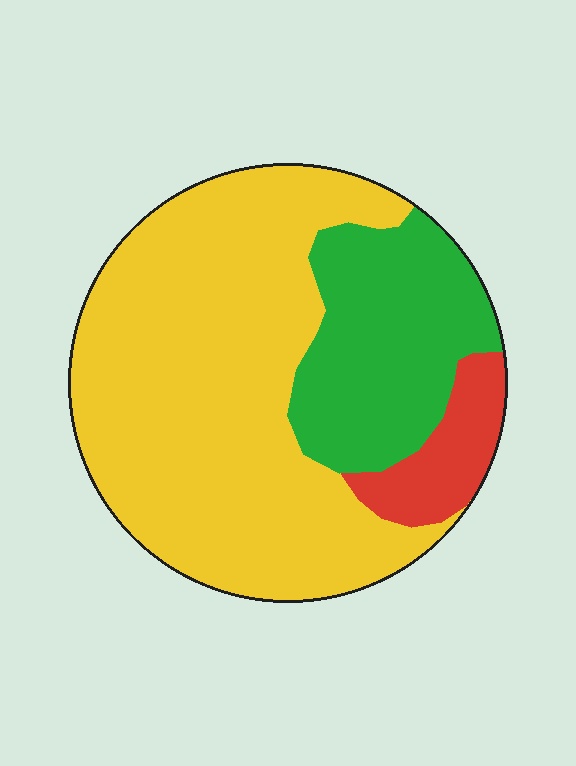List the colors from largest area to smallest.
From largest to smallest: yellow, green, red.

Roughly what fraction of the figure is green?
Green takes up about one quarter (1/4) of the figure.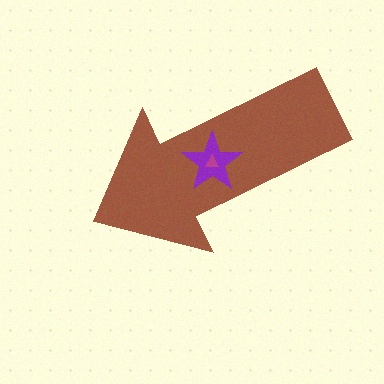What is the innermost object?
The magenta triangle.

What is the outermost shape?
The brown arrow.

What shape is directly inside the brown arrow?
The purple star.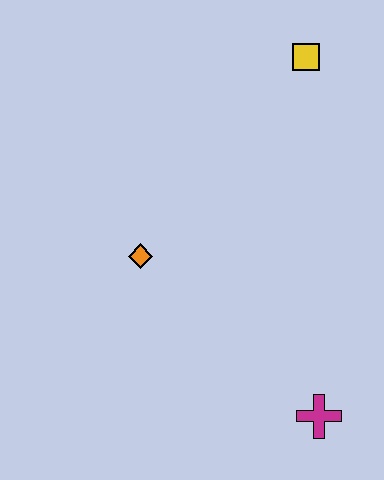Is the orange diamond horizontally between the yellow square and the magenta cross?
No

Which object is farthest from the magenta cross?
The yellow square is farthest from the magenta cross.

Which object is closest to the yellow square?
The orange diamond is closest to the yellow square.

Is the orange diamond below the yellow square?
Yes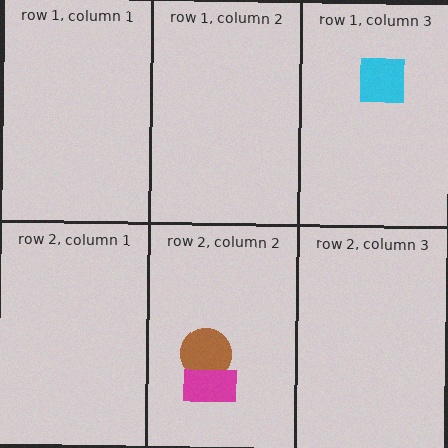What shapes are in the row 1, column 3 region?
The cyan square.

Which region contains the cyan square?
The row 1, column 3 region.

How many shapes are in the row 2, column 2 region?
2.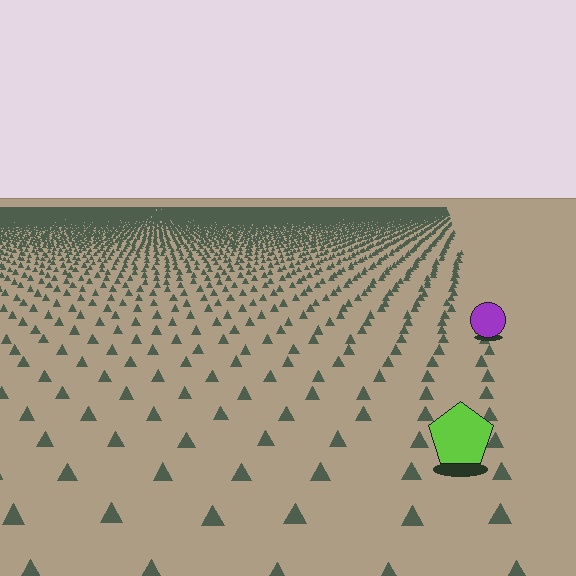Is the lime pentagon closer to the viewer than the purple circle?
Yes. The lime pentagon is closer — you can tell from the texture gradient: the ground texture is coarser near it.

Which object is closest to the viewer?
The lime pentagon is closest. The texture marks near it are larger and more spread out.